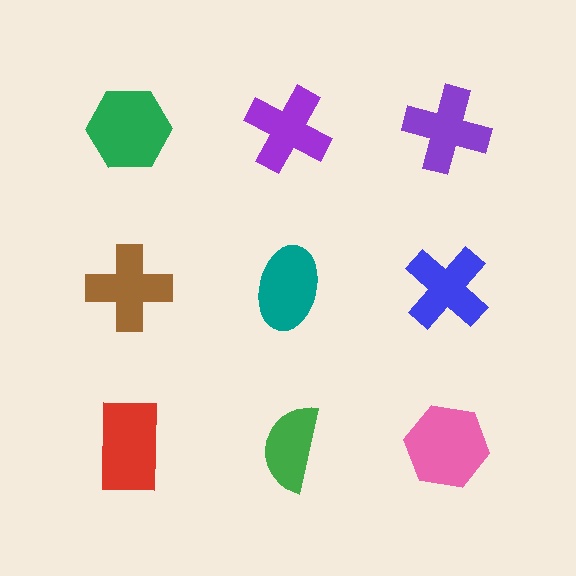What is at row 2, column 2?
A teal ellipse.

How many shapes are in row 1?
3 shapes.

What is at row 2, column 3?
A blue cross.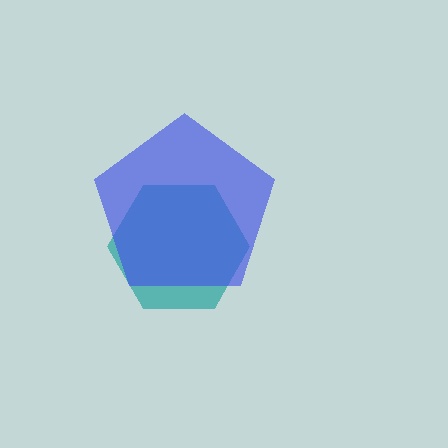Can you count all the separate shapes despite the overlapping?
Yes, there are 2 separate shapes.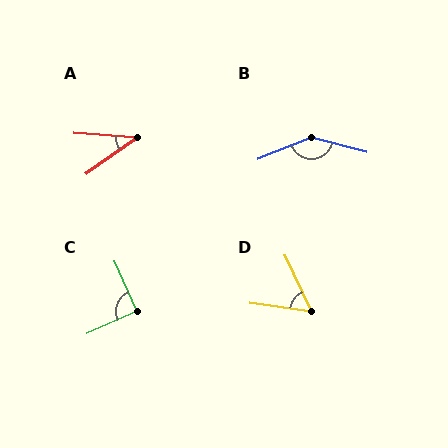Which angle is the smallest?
A, at approximately 39 degrees.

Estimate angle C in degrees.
Approximately 90 degrees.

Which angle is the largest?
B, at approximately 144 degrees.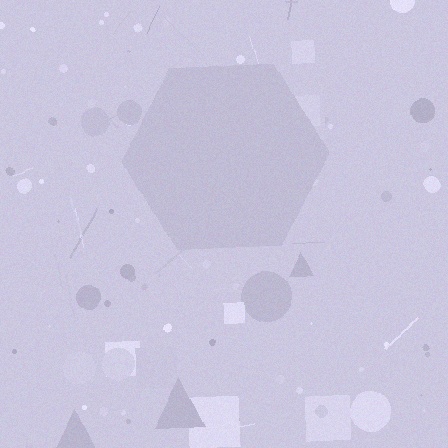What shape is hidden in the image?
A hexagon is hidden in the image.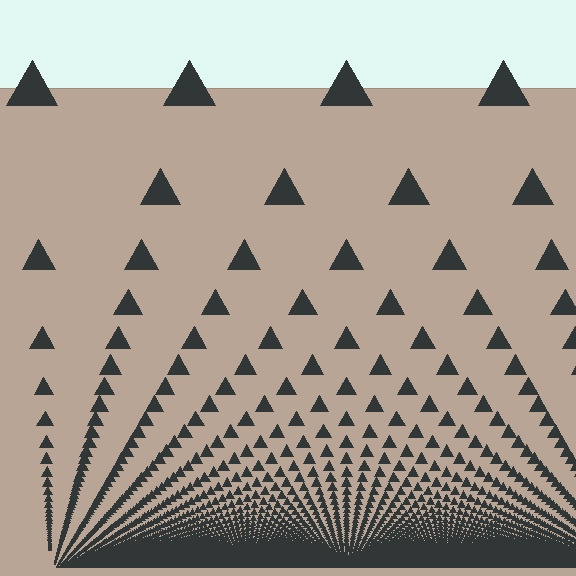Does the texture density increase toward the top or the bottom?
Density increases toward the bottom.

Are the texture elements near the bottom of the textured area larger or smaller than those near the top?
Smaller. The gradient is inverted — elements near the bottom are smaller and denser.